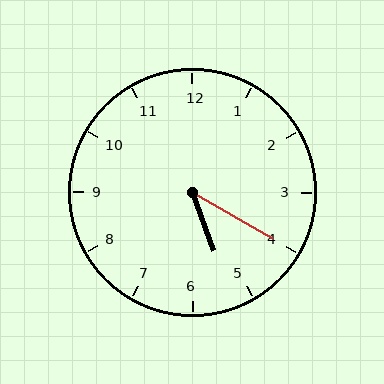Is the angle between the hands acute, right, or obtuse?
It is acute.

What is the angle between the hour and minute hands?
Approximately 40 degrees.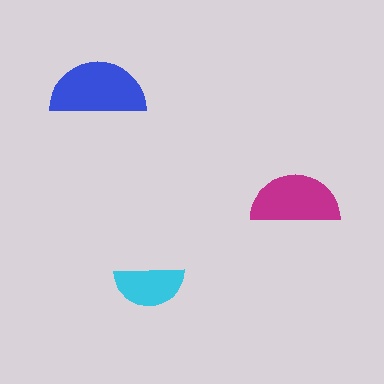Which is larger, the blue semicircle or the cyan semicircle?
The blue one.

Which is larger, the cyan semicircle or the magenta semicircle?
The magenta one.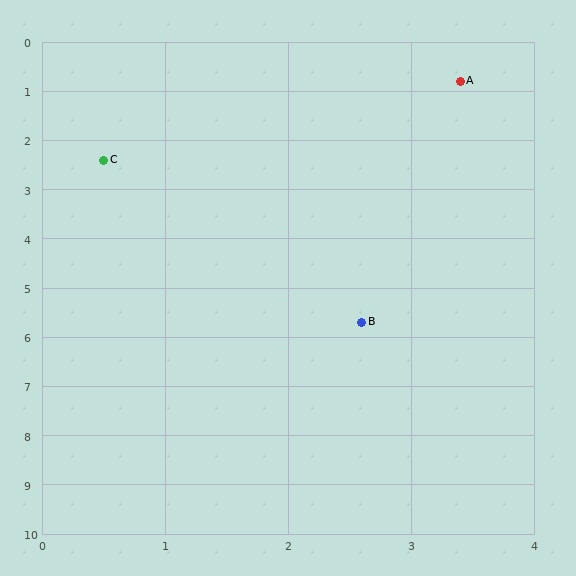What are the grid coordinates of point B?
Point B is at approximately (2.6, 5.7).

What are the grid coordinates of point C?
Point C is at approximately (0.5, 2.4).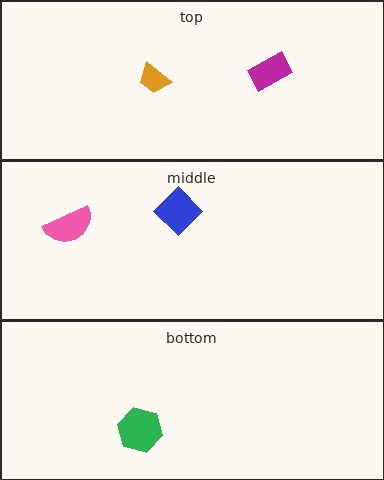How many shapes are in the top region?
2.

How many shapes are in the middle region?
2.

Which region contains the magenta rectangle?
The top region.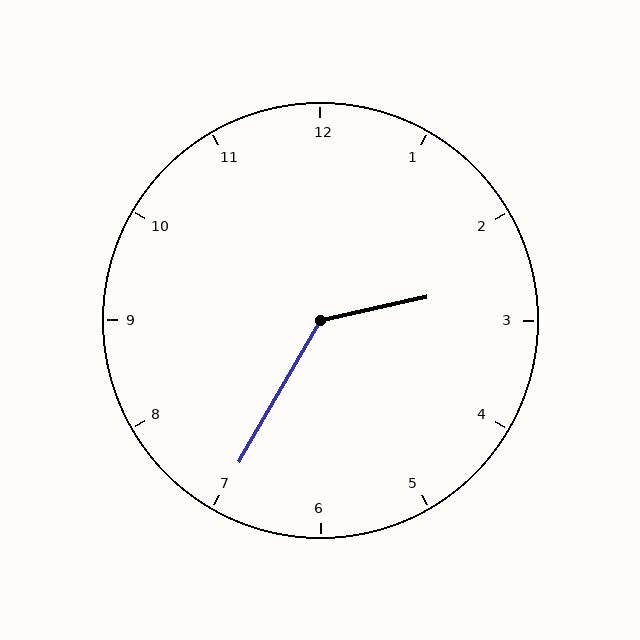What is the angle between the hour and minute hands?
Approximately 132 degrees.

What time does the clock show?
2:35.